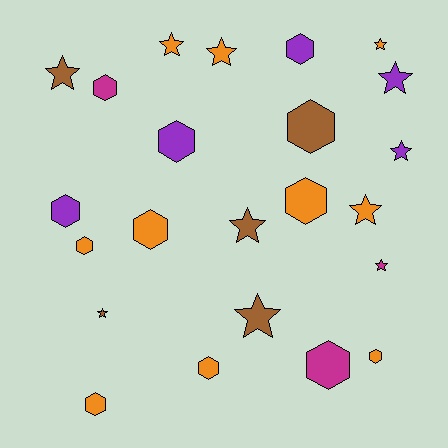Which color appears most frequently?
Orange, with 10 objects.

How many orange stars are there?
There are 4 orange stars.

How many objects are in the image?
There are 23 objects.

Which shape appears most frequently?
Hexagon, with 12 objects.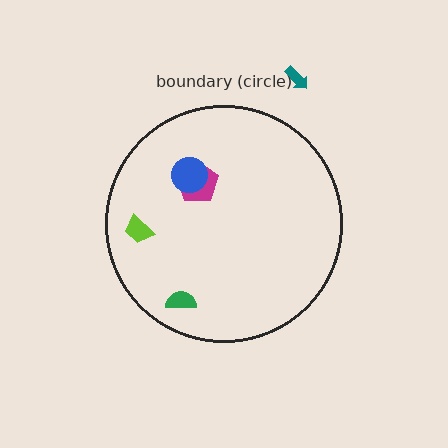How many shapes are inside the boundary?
4 inside, 1 outside.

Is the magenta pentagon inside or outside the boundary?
Inside.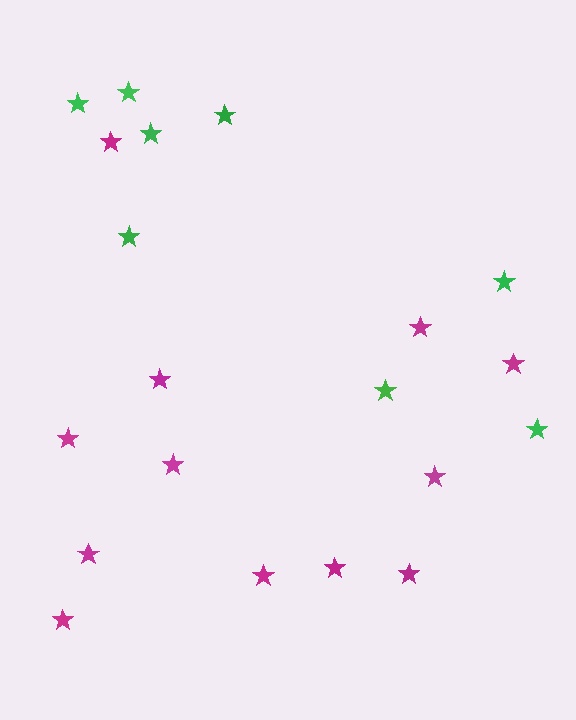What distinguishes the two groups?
There are 2 groups: one group of magenta stars (12) and one group of green stars (8).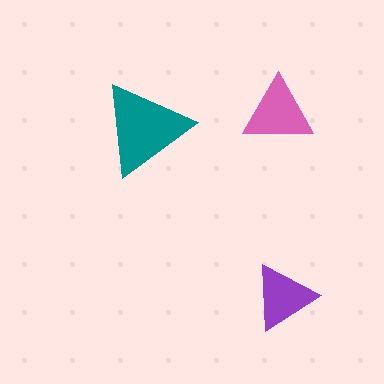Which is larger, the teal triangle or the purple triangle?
The teal one.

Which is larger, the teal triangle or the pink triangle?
The teal one.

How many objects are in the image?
There are 3 objects in the image.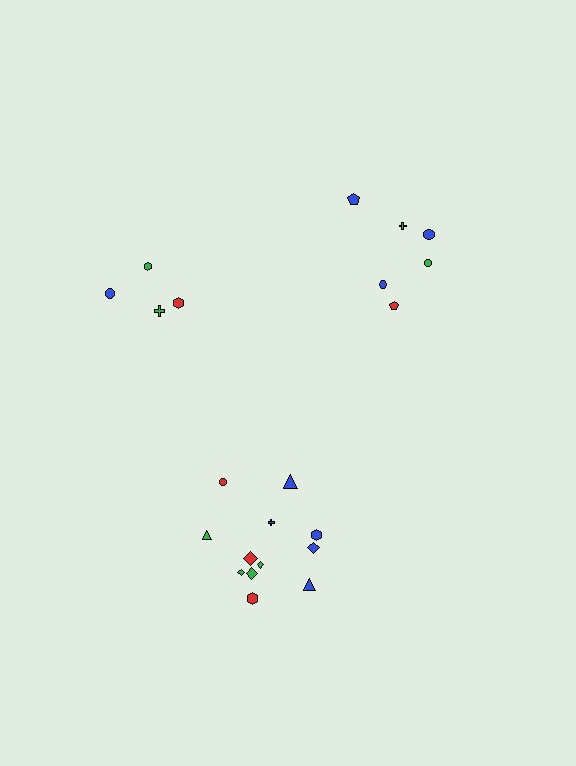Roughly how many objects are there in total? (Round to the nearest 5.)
Roughly 20 objects in total.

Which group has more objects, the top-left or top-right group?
The top-right group.